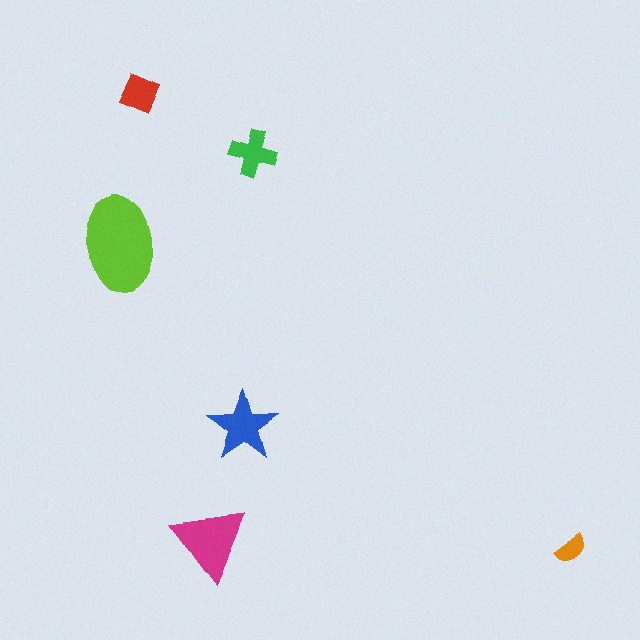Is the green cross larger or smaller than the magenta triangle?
Smaller.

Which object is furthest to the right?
The orange semicircle is rightmost.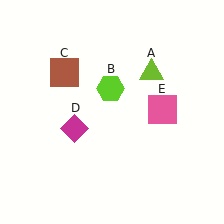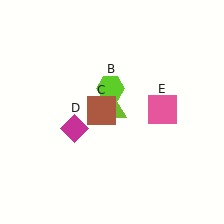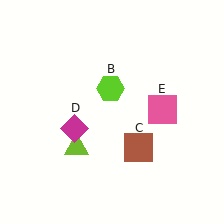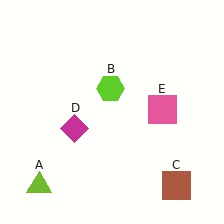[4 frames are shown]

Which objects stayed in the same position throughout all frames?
Lime hexagon (object B) and magenta diamond (object D) and pink square (object E) remained stationary.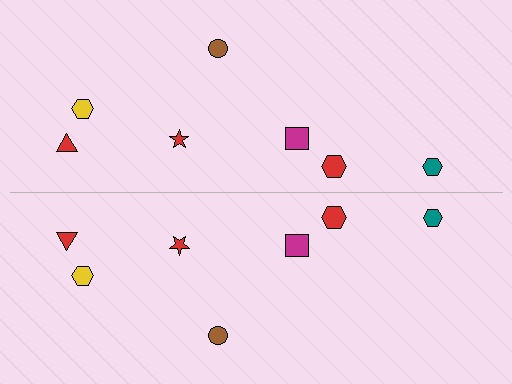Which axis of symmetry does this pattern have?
The pattern has a horizontal axis of symmetry running through the center of the image.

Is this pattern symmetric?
Yes, this pattern has bilateral (reflection) symmetry.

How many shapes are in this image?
There are 14 shapes in this image.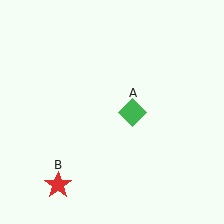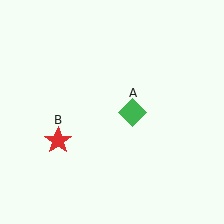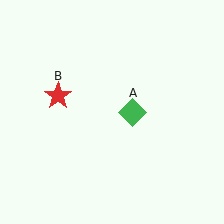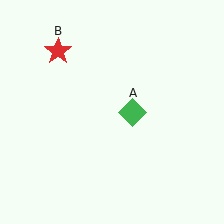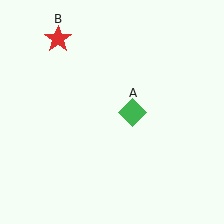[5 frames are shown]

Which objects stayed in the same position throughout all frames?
Green diamond (object A) remained stationary.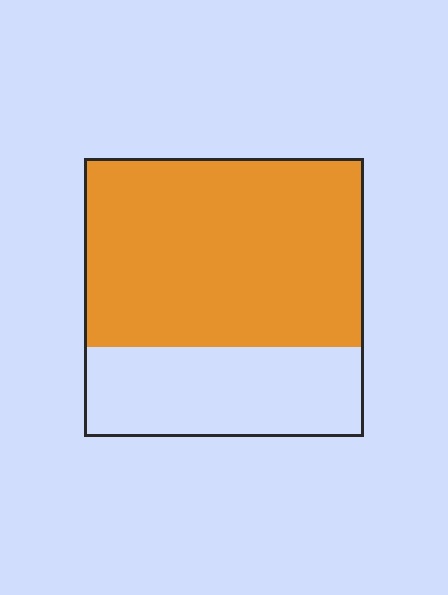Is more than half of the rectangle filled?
Yes.